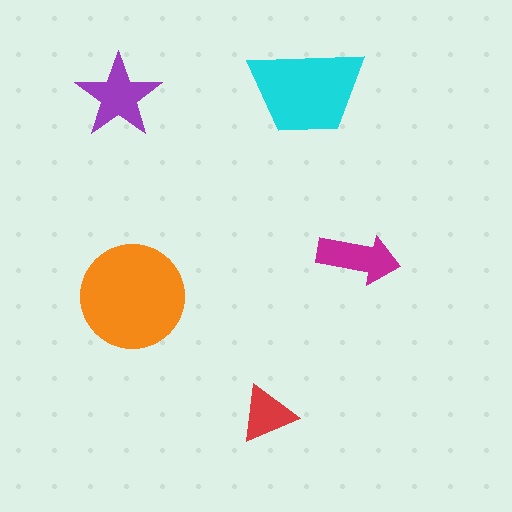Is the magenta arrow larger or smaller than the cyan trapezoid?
Smaller.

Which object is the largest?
The orange circle.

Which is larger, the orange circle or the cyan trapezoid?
The orange circle.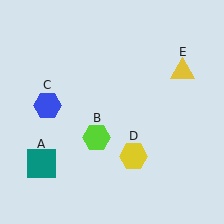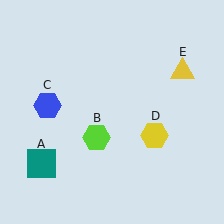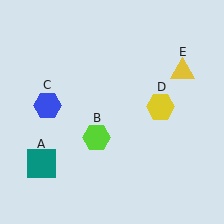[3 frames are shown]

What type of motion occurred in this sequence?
The yellow hexagon (object D) rotated counterclockwise around the center of the scene.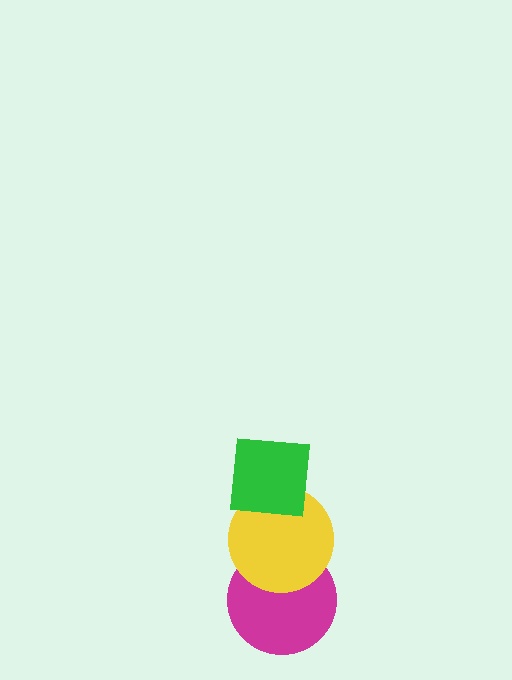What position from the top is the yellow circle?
The yellow circle is 2nd from the top.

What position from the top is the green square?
The green square is 1st from the top.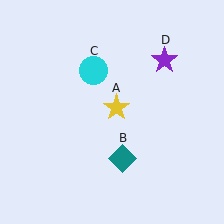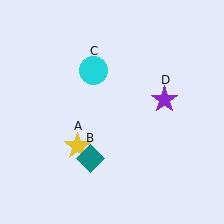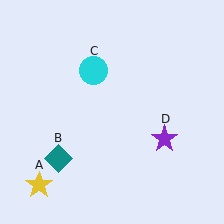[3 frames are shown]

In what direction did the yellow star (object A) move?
The yellow star (object A) moved down and to the left.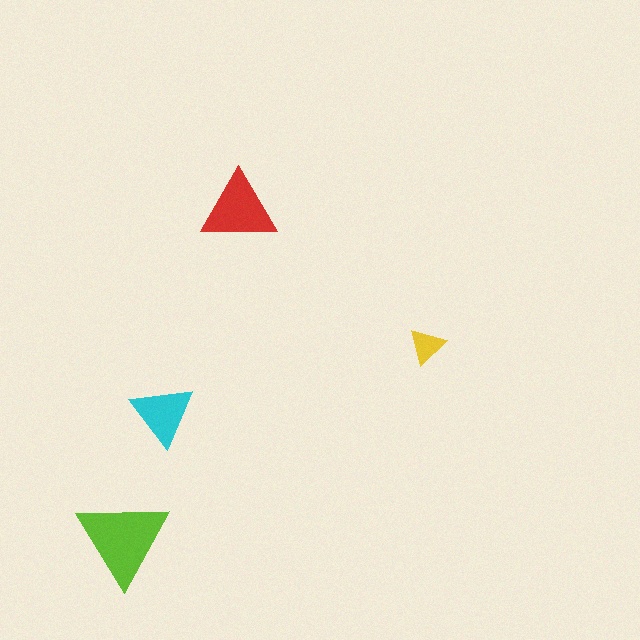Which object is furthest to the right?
The yellow triangle is rightmost.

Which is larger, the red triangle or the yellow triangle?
The red one.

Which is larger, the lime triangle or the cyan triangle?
The lime one.